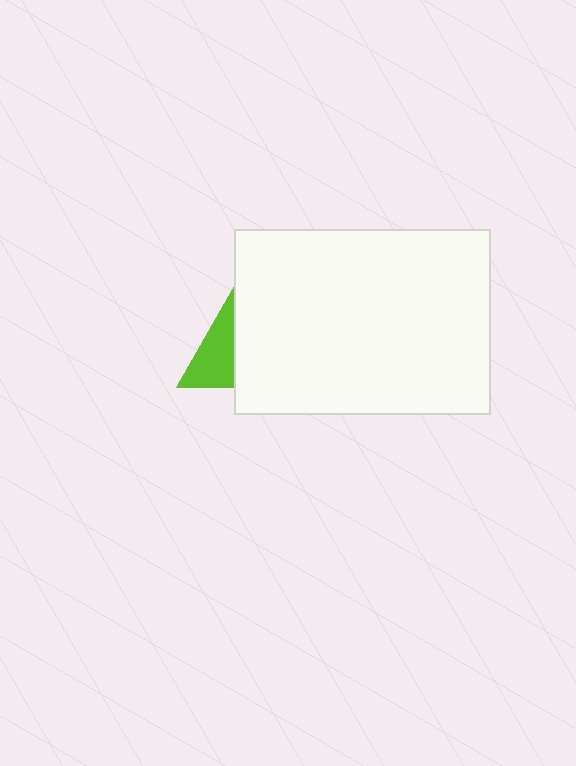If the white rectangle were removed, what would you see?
You would see the complete lime triangle.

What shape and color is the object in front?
The object in front is a white rectangle.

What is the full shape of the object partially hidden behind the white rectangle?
The partially hidden object is a lime triangle.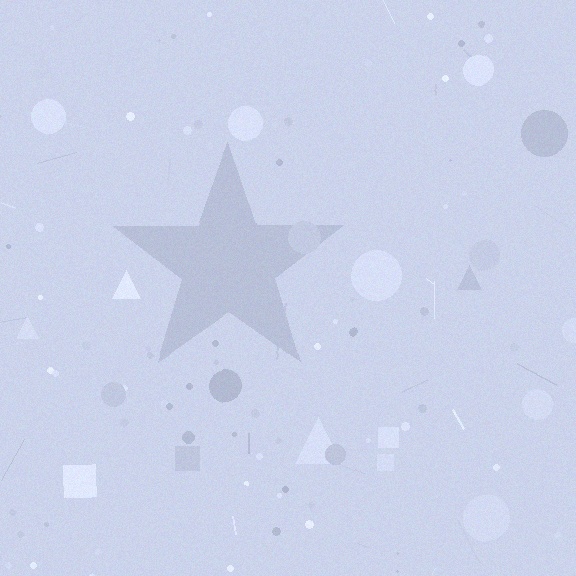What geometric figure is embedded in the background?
A star is embedded in the background.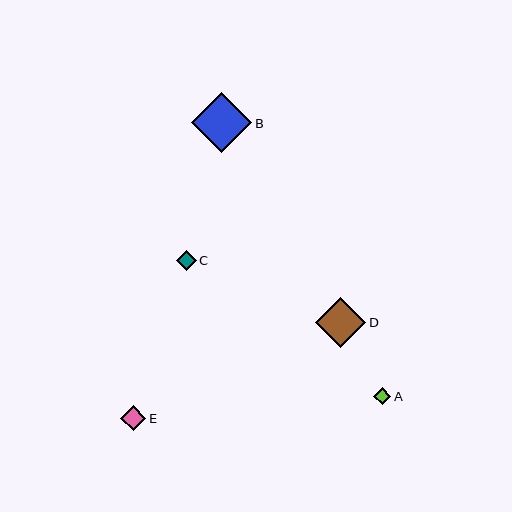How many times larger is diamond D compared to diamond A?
Diamond D is approximately 2.9 times the size of diamond A.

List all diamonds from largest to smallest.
From largest to smallest: B, D, E, C, A.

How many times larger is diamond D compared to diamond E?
Diamond D is approximately 2.0 times the size of diamond E.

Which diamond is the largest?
Diamond B is the largest with a size of approximately 60 pixels.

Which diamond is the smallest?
Diamond A is the smallest with a size of approximately 17 pixels.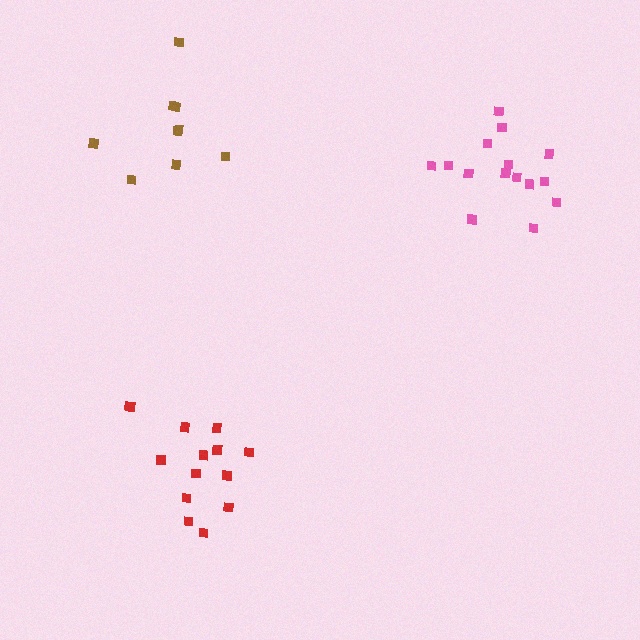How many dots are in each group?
Group 1: 14 dots, Group 2: 15 dots, Group 3: 9 dots (38 total).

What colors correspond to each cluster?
The clusters are colored: red, pink, brown.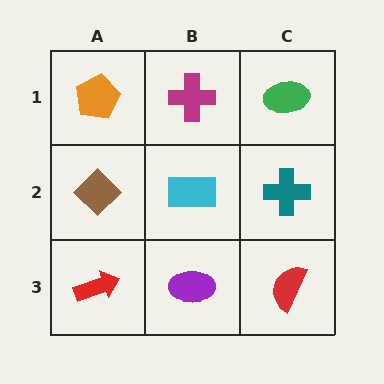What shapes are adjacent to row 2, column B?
A magenta cross (row 1, column B), a purple ellipse (row 3, column B), a brown diamond (row 2, column A), a teal cross (row 2, column C).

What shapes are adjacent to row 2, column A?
An orange pentagon (row 1, column A), a red arrow (row 3, column A), a cyan rectangle (row 2, column B).